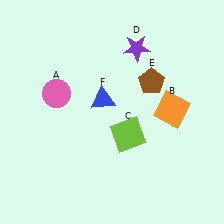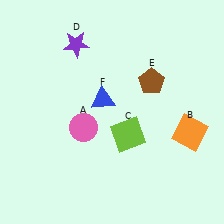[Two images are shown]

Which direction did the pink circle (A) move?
The pink circle (A) moved down.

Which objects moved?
The objects that moved are: the pink circle (A), the orange square (B), the purple star (D).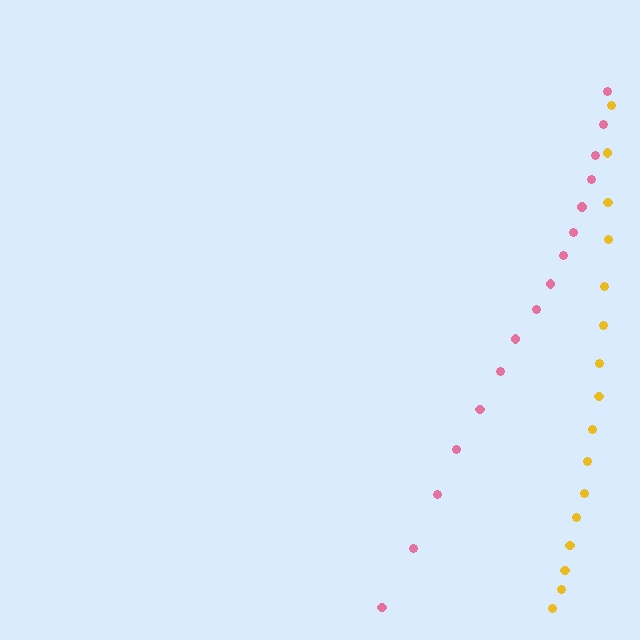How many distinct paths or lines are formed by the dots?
There are 2 distinct paths.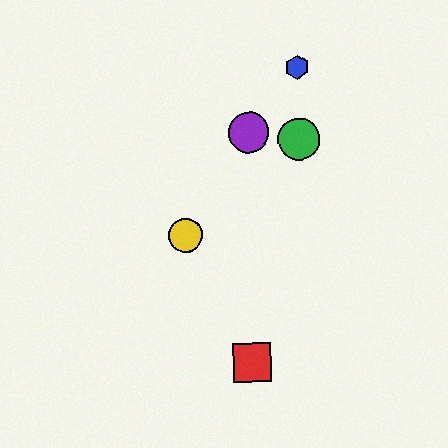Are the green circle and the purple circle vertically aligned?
No, the green circle is at x≈299 and the purple circle is at x≈249.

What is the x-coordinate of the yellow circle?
The yellow circle is at x≈185.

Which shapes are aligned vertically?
The blue hexagon, the green circle are aligned vertically.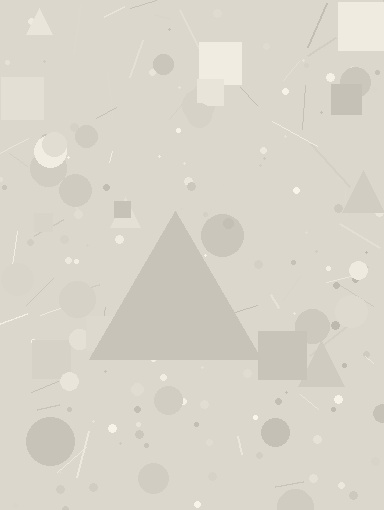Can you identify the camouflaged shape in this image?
The camouflaged shape is a triangle.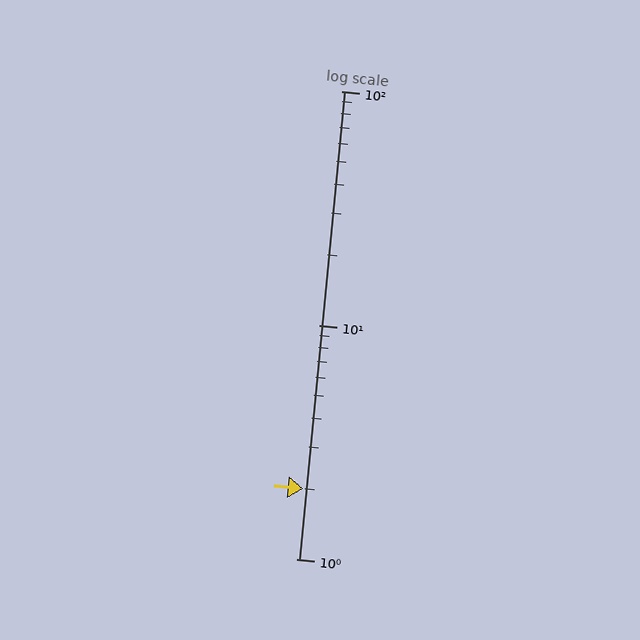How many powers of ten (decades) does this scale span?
The scale spans 2 decades, from 1 to 100.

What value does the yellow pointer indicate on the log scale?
The pointer indicates approximately 2.